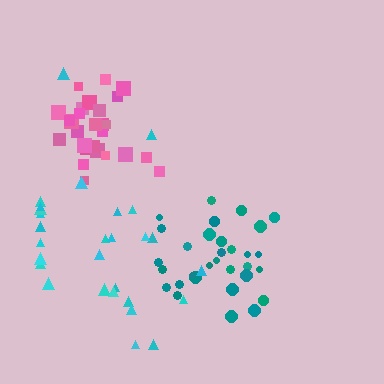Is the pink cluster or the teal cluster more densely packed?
Pink.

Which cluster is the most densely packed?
Pink.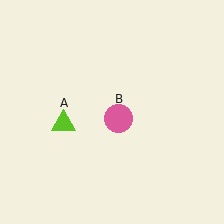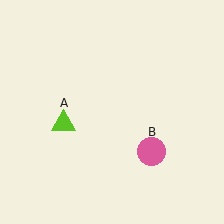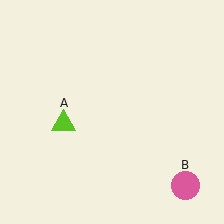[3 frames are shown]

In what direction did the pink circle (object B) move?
The pink circle (object B) moved down and to the right.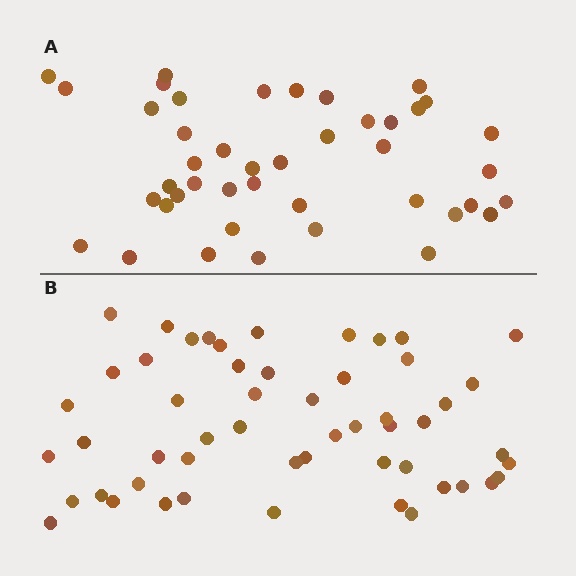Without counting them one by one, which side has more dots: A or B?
Region B (the bottom region) has more dots.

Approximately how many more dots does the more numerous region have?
Region B has roughly 10 or so more dots than region A.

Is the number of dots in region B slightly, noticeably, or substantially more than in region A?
Region B has only slightly more — the two regions are fairly close. The ratio is roughly 1.2 to 1.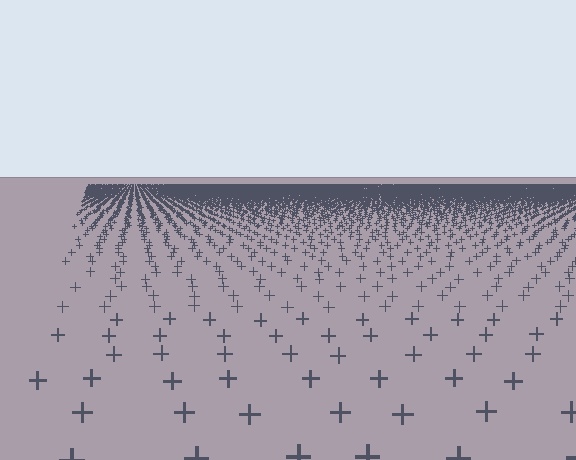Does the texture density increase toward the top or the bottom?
Density increases toward the top.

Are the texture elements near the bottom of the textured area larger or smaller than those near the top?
Larger. Near the bottom, elements are closer to the viewer and appear at a bigger on-screen size.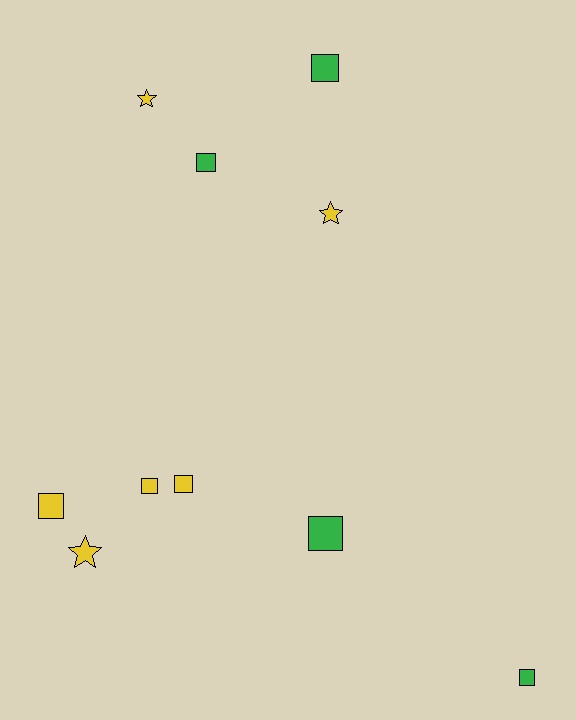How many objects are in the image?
There are 10 objects.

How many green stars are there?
There are no green stars.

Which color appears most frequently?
Yellow, with 6 objects.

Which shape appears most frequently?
Square, with 7 objects.